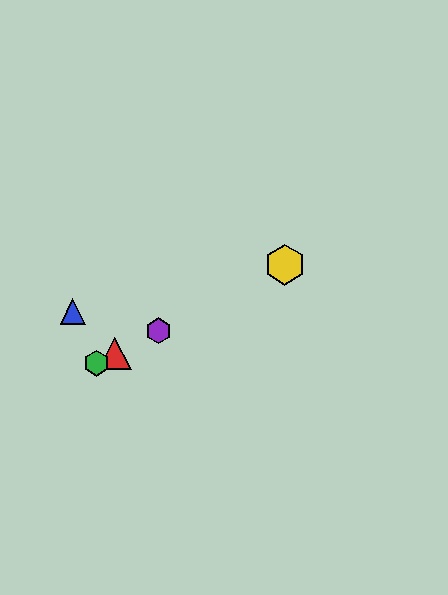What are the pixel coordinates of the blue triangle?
The blue triangle is at (73, 311).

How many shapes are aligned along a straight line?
4 shapes (the red triangle, the green hexagon, the yellow hexagon, the purple hexagon) are aligned along a straight line.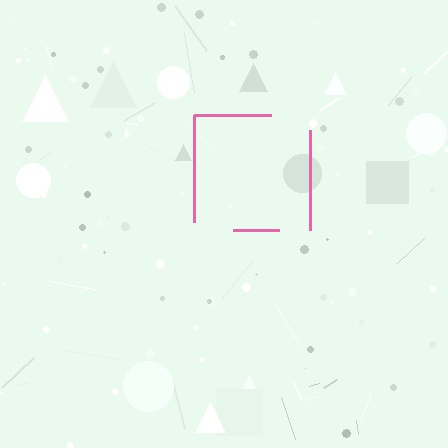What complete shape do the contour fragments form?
The contour fragments form a square.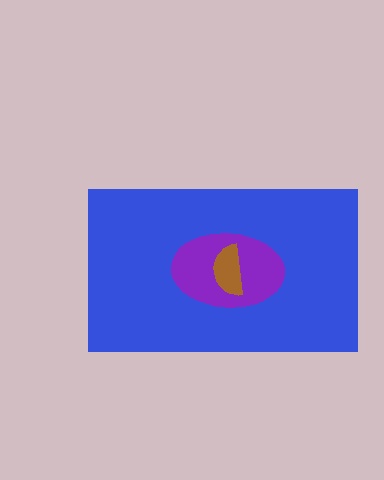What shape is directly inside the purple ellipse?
The brown semicircle.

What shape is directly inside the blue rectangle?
The purple ellipse.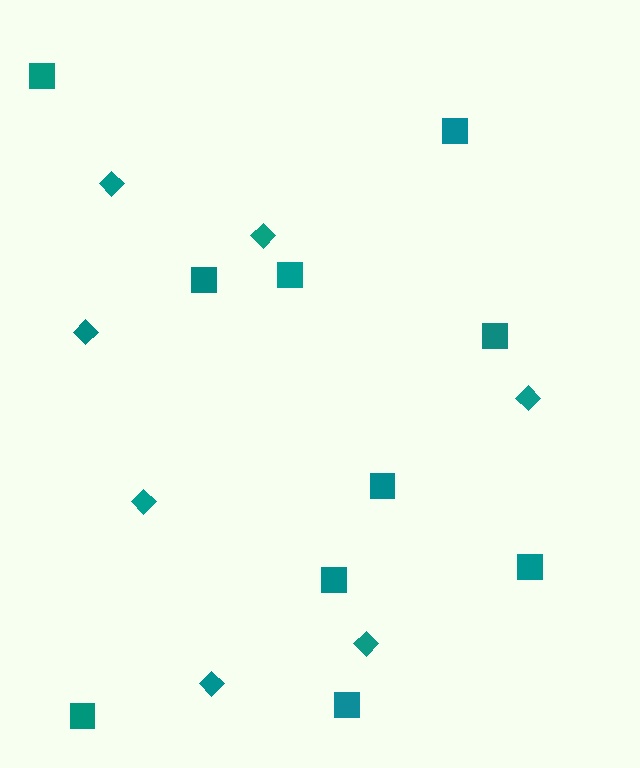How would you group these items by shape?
There are 2 groups: one group of diamonds (7) and one group of squares (10).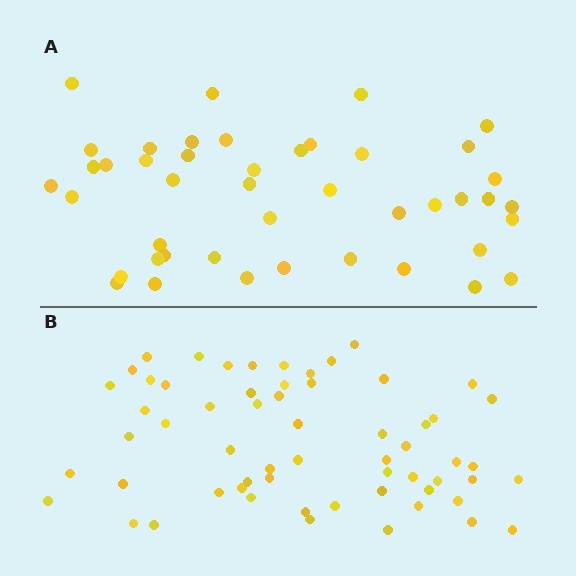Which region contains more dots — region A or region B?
Region B (the bottom region) has more dots.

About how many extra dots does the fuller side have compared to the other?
Region B has approximately 15 more dots than region A.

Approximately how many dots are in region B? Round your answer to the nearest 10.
About 60 dots.